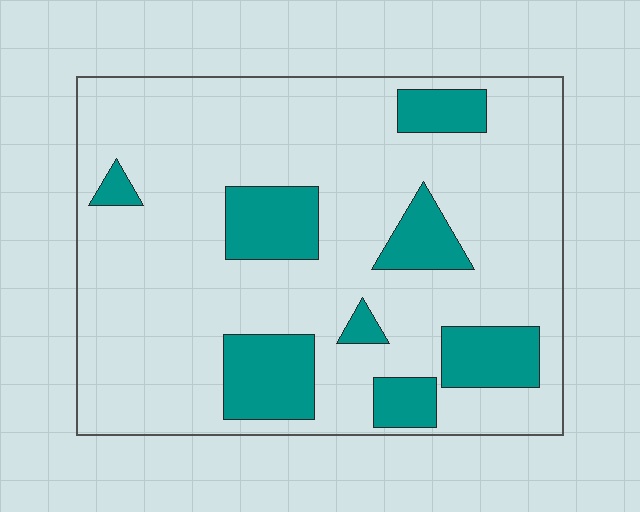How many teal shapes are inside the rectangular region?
8.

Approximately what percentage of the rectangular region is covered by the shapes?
Approximately 20%.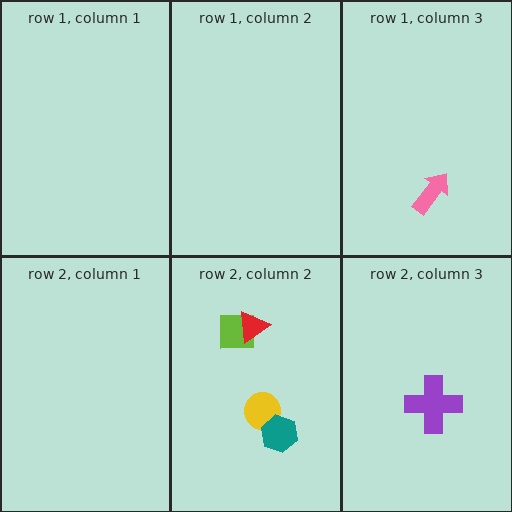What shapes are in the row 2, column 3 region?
The purple cross.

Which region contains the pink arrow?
The row 1, column 3 region.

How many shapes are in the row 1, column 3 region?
1.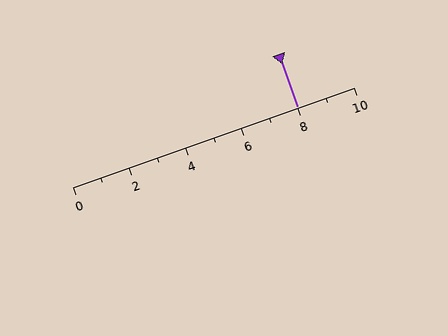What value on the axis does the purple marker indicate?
The marker indicates approximately 8.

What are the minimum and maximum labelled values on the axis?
The axis runs from 0 to 10.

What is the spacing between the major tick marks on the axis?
The major ticks are spaced 2 apart.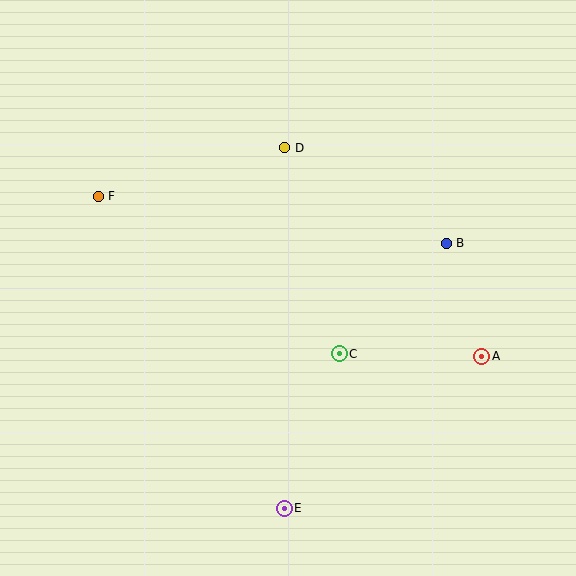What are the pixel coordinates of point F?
Point F is at (98, 196).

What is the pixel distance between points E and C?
The distance between E and C is 164 pixels.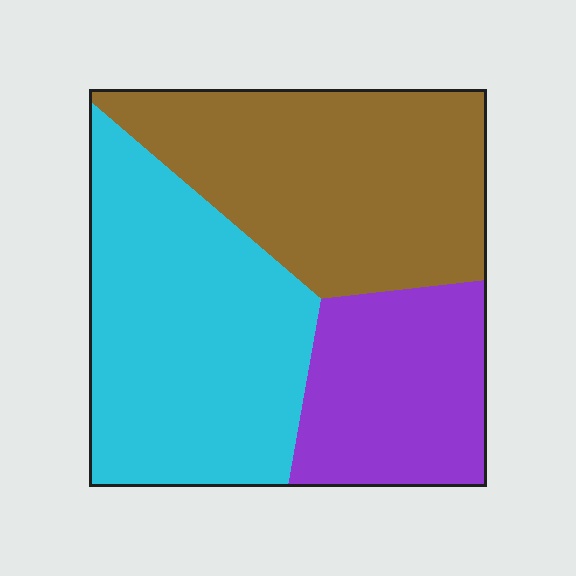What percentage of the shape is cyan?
Cyan covers 40% of the shape.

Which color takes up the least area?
Purple, at roughly 25%.